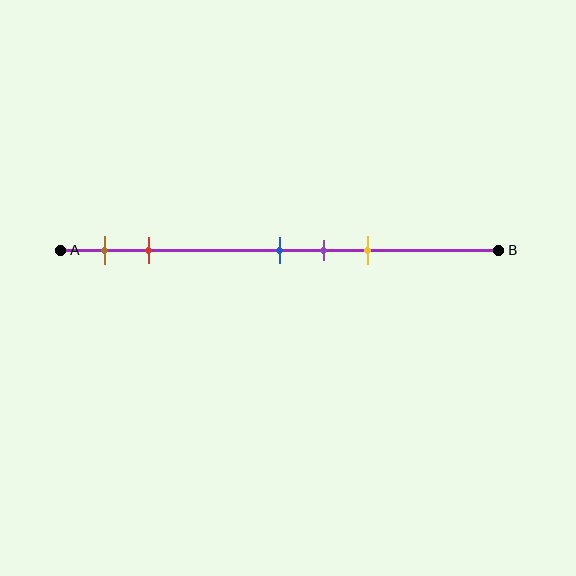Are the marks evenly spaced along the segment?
No, the marks are not evenly spaced.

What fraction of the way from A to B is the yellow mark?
The yellow mark is approximately 70% (0.7) of the way from A to B.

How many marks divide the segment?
There are 5 marks dividing the segment.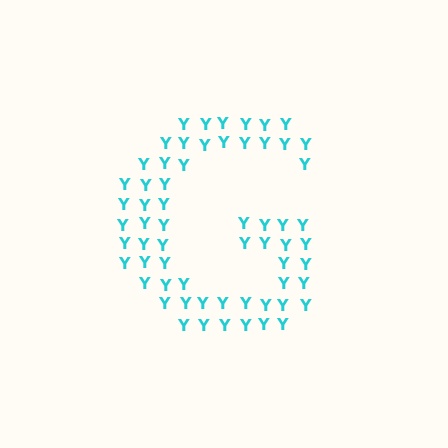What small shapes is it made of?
It is made of small letter Y's.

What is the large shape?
The large shape is the letter G.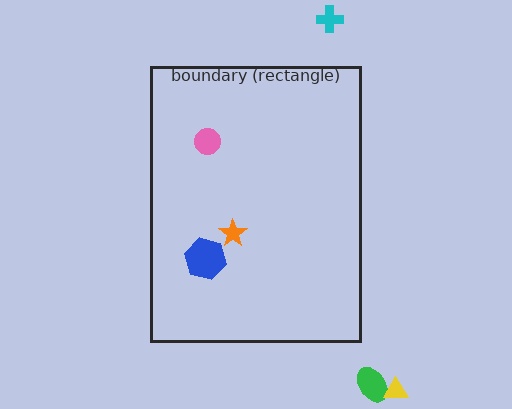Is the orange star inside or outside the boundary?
Inside.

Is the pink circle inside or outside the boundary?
Inside.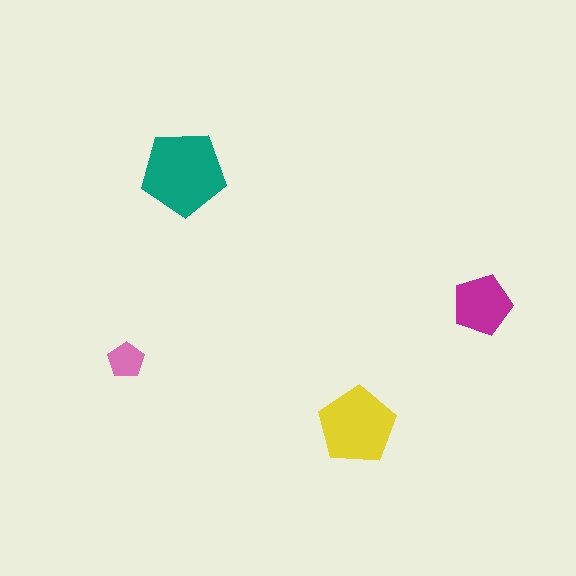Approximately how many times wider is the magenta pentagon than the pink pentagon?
About 1.5 times wider.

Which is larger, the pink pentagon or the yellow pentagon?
The yellow one.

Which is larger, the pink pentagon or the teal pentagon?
The teal one.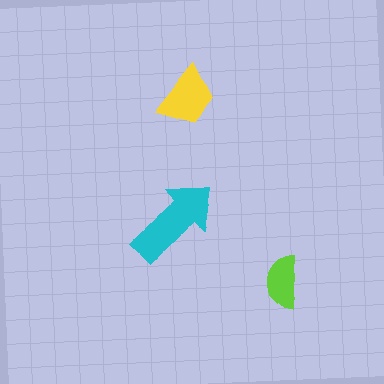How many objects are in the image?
There are 3 objects in the image.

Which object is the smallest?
The lime semicircle.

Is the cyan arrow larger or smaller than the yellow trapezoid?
Larger.